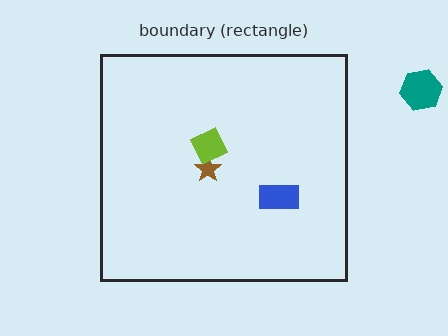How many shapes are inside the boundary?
3 inside, 1 outside.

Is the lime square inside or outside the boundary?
Inside.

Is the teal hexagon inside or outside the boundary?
Outside.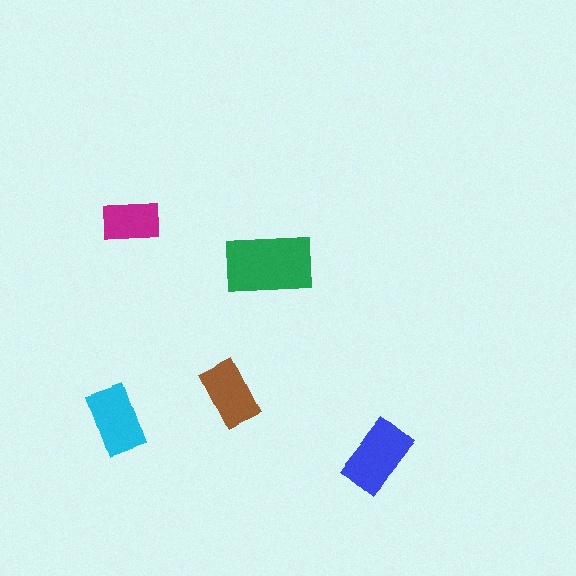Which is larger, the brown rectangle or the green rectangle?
The green one.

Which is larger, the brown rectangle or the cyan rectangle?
The cyan one.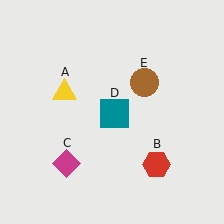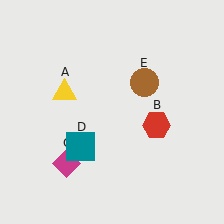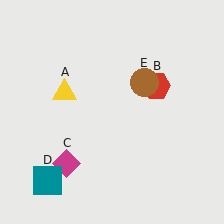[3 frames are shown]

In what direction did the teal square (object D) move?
The teal square (object D) moved down and to the left.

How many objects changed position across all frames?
2 objects changed position: red hexagon (object B), teal square (object D).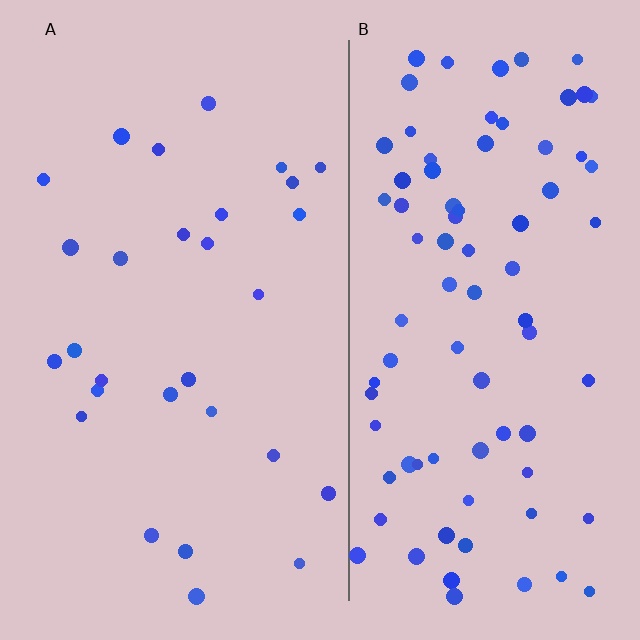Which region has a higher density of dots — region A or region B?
B (the right).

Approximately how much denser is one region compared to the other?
Approximately 2.9× — region B over region A.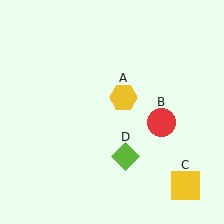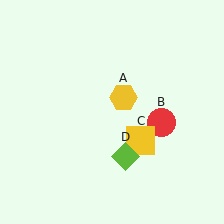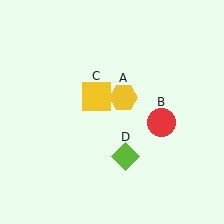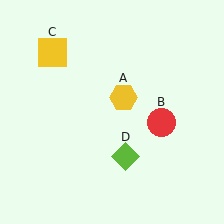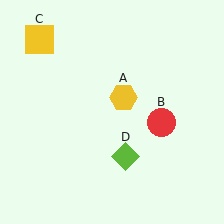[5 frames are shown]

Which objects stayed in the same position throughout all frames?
Yellow hexagon (object A) and red circle (object B) and lime diamond (object D) remained stationary.